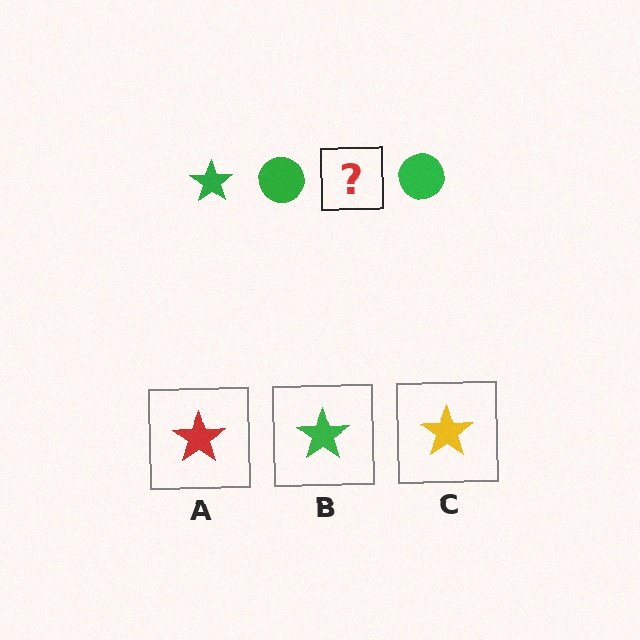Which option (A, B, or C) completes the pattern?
B.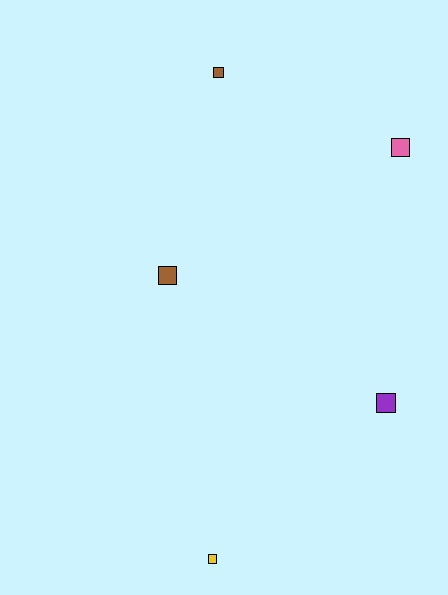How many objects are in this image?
There are 5 objects.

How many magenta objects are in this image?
There are no magenta objects.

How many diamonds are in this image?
There are no diamonds.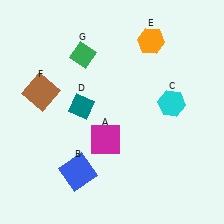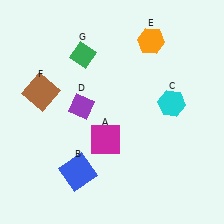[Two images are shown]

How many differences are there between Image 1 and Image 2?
There is 1 difference between the two images.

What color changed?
The diamond (D) changed from teal in Image 1 to purple in Image 2.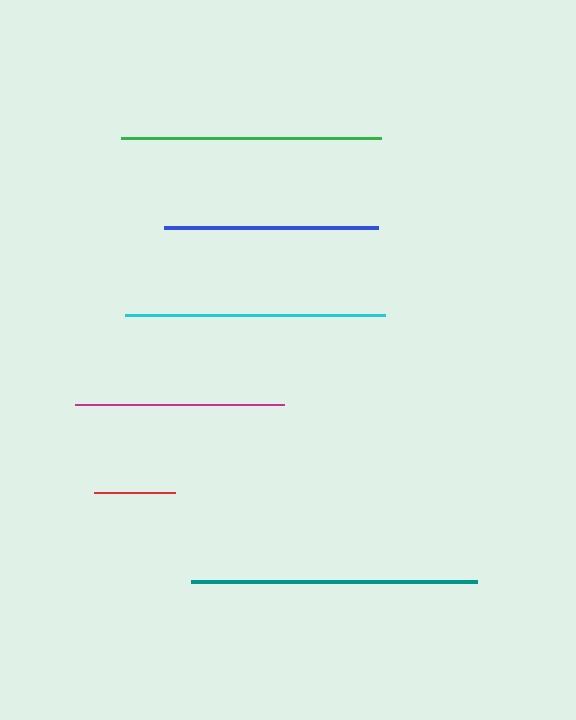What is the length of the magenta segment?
The magenta segment is approximately 209 pixels long.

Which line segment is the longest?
The teal line is the longest at approximately 285 pixels.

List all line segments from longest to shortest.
From longest to shortest: teal, green, cyan, blue, magenta, red.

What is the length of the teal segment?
The teal segment is approximately 285 pixels long.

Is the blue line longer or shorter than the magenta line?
The blue line is longer than the magenta line.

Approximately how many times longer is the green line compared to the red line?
The green line is approximately 3.2 times the length of the red line.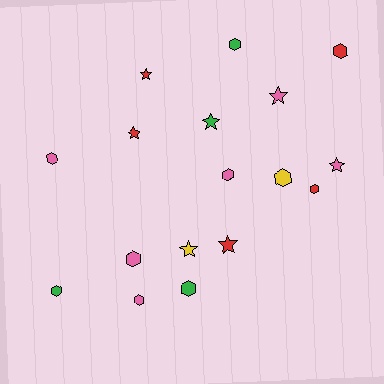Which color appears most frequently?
Pink, with 6 objects.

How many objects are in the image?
There are 17 objects.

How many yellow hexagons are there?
There is 1 yellow hexagon.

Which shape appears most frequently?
Hexagon, with 10 objects.